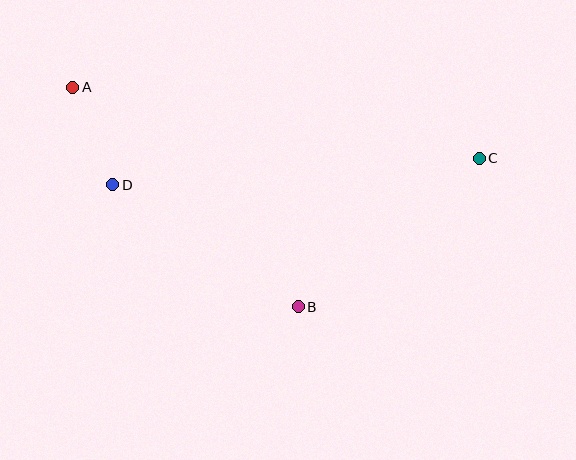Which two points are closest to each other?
Points A and D are closest to each other.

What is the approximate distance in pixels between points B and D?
The distance between B and D is approximately 222 pixels.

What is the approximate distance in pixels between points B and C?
The distance between B and C is approximately 234 pixels.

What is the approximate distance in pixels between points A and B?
The distance between A and B is approximately 314 pixels.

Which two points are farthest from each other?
Points A and C are farthest from each other.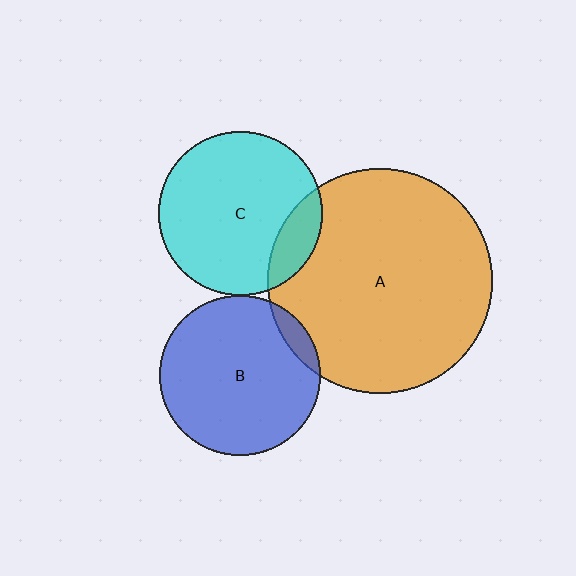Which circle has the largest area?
Circle A (orange).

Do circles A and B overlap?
Yes.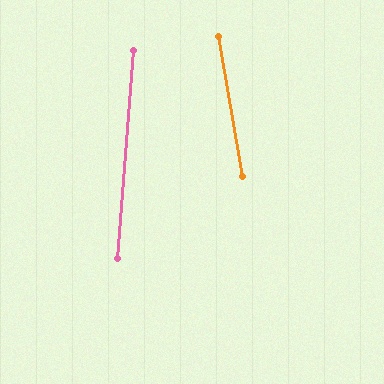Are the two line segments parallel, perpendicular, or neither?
Neither parallel nor perpendicular — they differ by about 14°.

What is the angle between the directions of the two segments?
Approximately 14 degrees.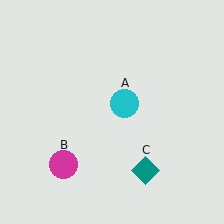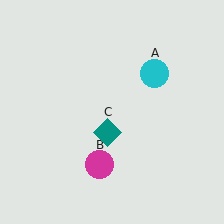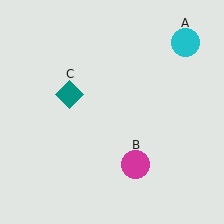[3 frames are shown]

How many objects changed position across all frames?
3 objects changed position: cyan circle (object A), magenta circle (object B), teal diamond (object C).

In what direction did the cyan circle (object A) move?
The cyan circle (object A) moved up and to the right.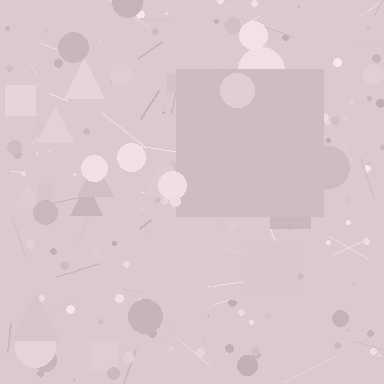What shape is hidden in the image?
A square is hidden in the image.